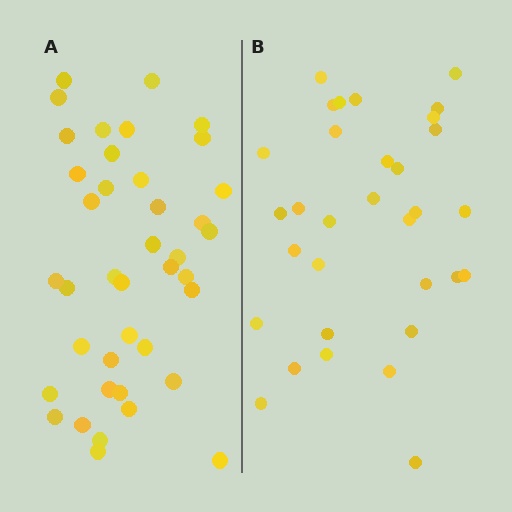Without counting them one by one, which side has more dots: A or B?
Region A (the left region) has more dots.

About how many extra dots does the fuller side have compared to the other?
Region A has roughly 8 or so more dots than region B.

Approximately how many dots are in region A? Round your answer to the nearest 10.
About 40 dots.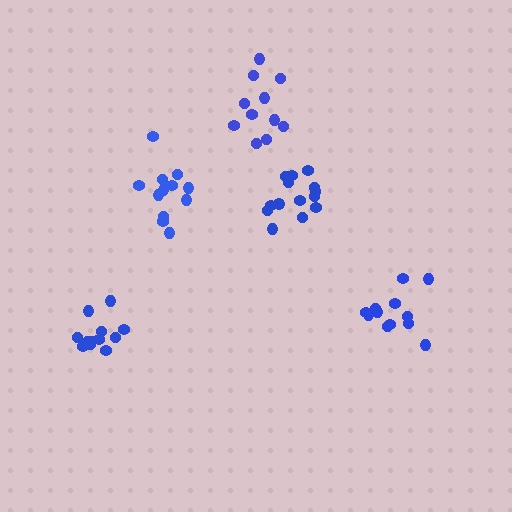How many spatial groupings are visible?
There are 5 spatial groupings.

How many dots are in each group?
Group 1: 11 dots, Group 2: 12 dots, Group 3: 12 dots, Group 4: 14 dots, Group 5: 13 dots (62 total).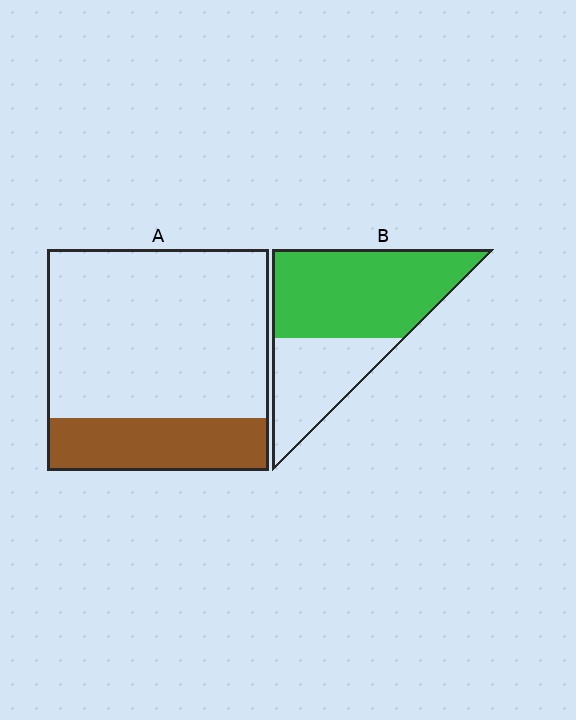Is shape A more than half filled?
No.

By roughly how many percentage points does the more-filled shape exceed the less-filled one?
By roughly 40 percentage points (B over A).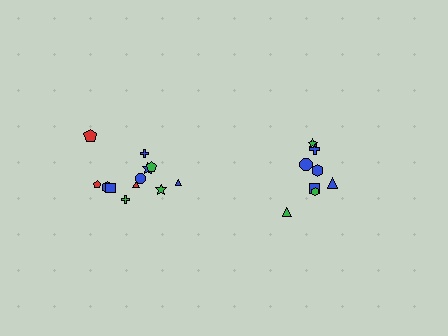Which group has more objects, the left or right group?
The left group.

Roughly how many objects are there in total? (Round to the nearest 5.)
Roughly 20 objects in total.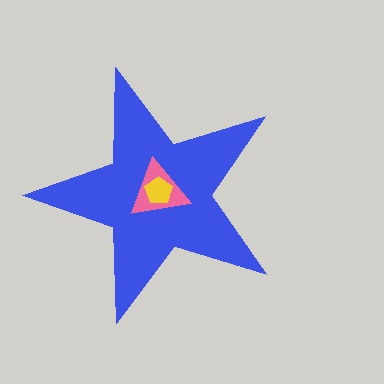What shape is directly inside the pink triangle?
The yellow pentagon.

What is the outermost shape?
The blue star.